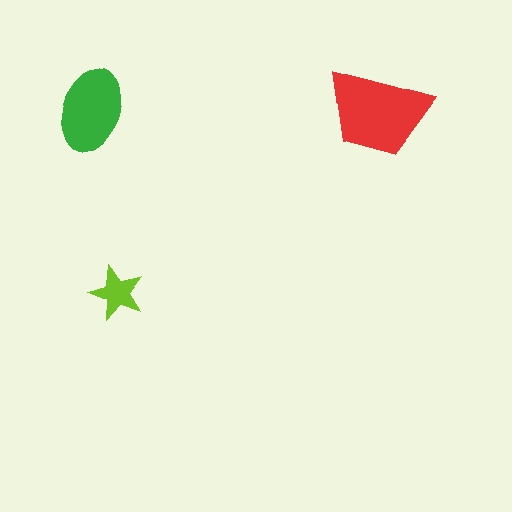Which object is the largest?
The red trapezoid.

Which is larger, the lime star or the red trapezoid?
The red trapezoid.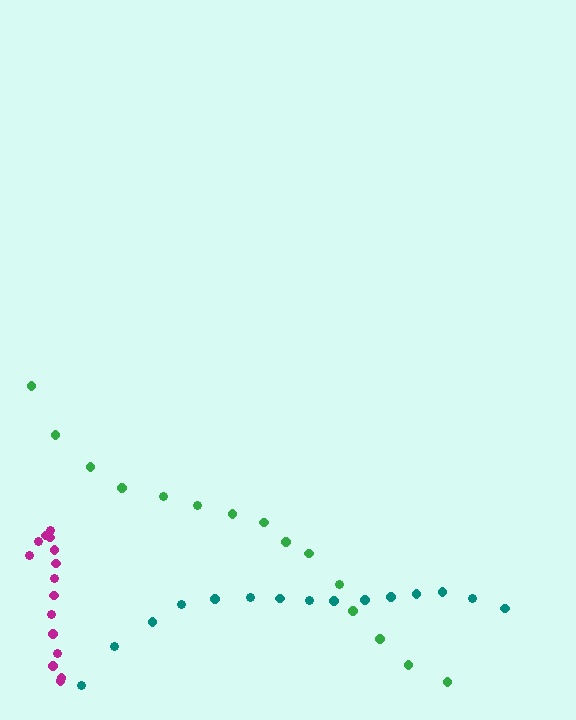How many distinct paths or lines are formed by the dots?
There are 3 distinct paths.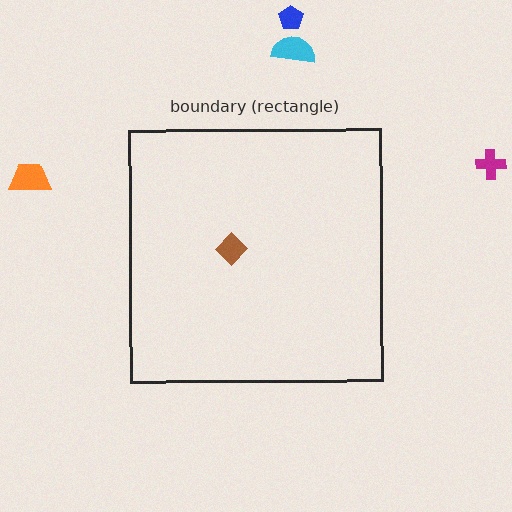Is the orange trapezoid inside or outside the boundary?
Outside.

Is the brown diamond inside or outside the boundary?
Inside.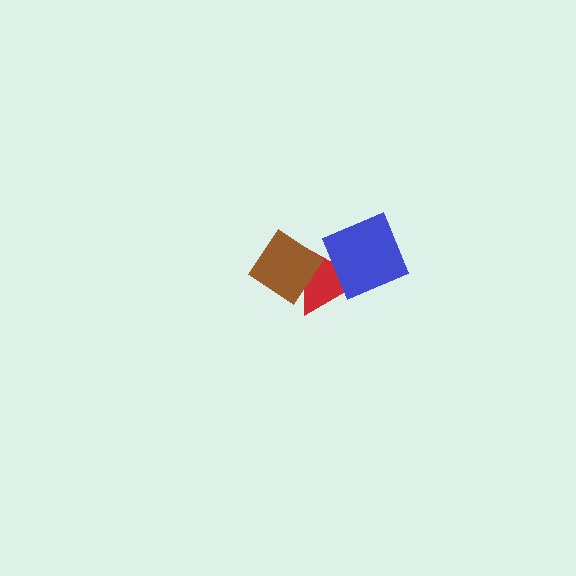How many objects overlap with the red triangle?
2 objects overlap with the red triangle.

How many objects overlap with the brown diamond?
1 object overlaps with the brown diamond.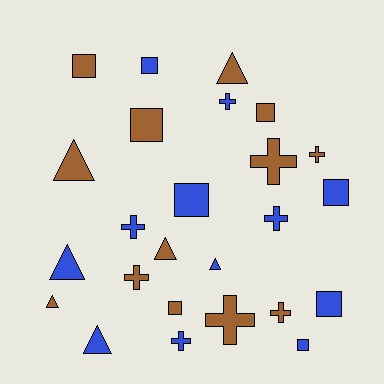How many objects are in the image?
There are 25 objects.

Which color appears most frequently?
Brown, with 13 objects.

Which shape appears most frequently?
Square, with 9 objects.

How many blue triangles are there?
There are 3 blue triangles.